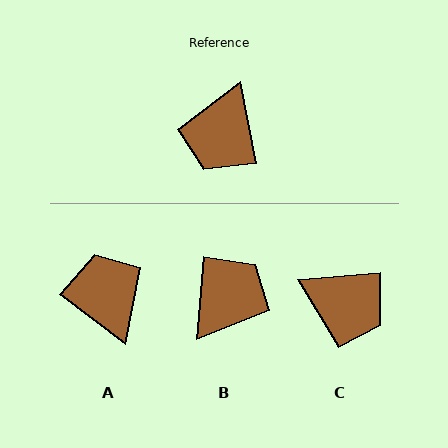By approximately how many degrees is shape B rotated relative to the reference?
Approximately 164 degrees counter-clockwise.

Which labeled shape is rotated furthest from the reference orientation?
B, about 164 degrees away.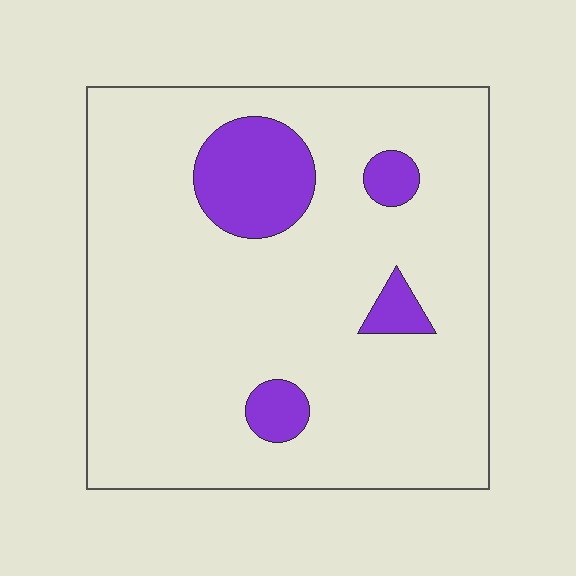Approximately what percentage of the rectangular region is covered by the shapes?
Approximately 15%.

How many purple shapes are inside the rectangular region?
4.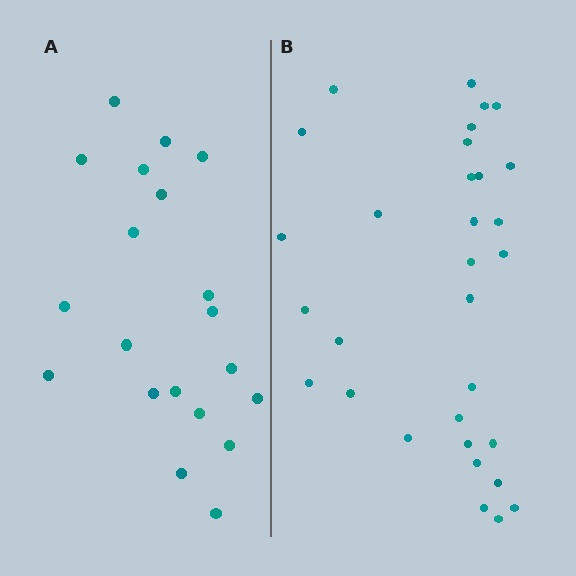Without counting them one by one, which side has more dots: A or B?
Region B (the right region) has more dots.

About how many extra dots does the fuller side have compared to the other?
Region B has roughly 12 or so more dots than region A.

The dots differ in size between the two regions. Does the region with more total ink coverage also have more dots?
No. Region A has more total ink coverage because its dots are larger, but region B actually contains more individual dots. Total area can be misleading — the number of items is what matters here.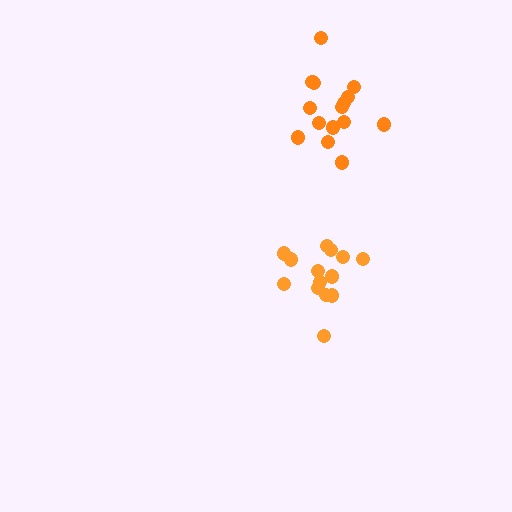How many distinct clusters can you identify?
There are 2 distinct clusters.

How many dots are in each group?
Group 1: 14 dots, Group 2: 15 dots (29 total).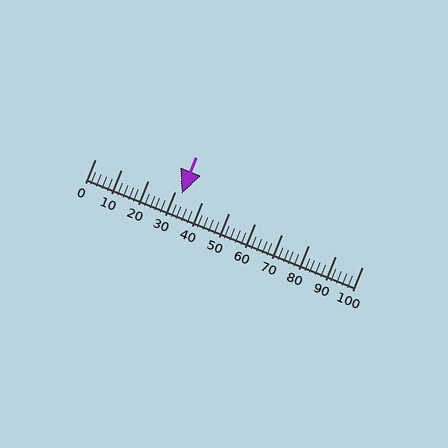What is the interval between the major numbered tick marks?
The major tick marks are spaced 10 units apart.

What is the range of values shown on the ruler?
The ruler shows values from 0 to 100.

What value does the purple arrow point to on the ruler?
The purple arrow points to approximately 32.